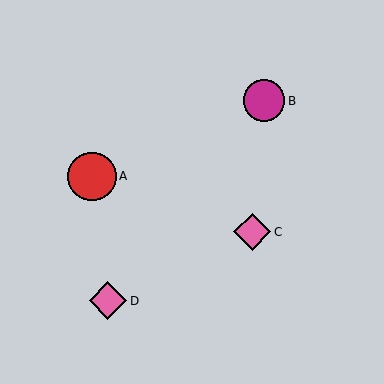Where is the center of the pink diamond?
The center of the pink diamond is at (252, 232).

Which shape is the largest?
The red circle (labeled A) is the largest.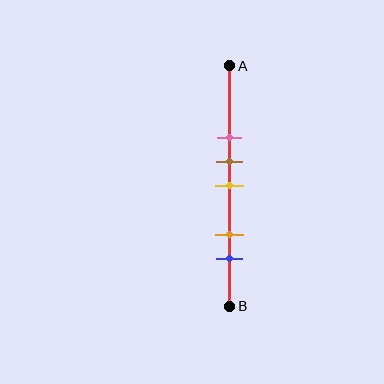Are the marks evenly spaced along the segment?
No, the marks are not evenly spaced.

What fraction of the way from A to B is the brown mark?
The brown mark is approximately 40% (0.4) of the way from A to B.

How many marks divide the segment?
There are 5 marks dividing the segment.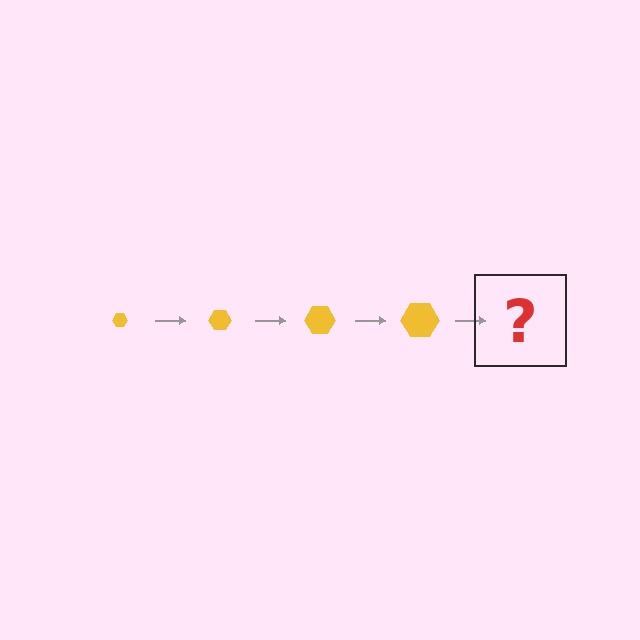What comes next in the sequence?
The next element should be a yellow hexagon, larger than the previous one.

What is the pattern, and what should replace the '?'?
The pattern is that the hexagon gets progressively larger each step. The '?' should be a yellow hexagon, larger than the previous one.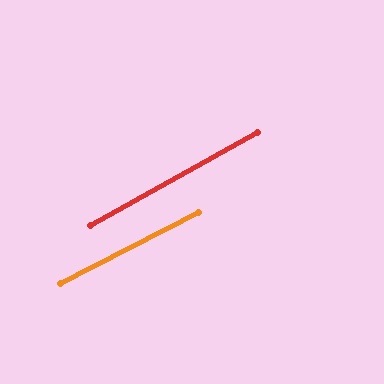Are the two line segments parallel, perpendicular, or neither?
Parallel — their directions differ by only 1.8°.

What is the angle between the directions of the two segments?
Approximately 2 degrees.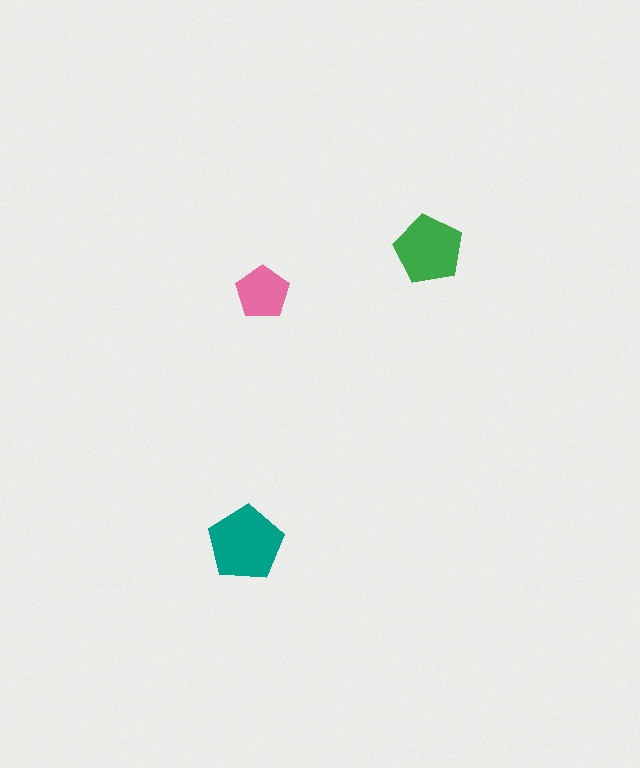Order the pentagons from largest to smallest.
the teal one, the green one, the pink one.